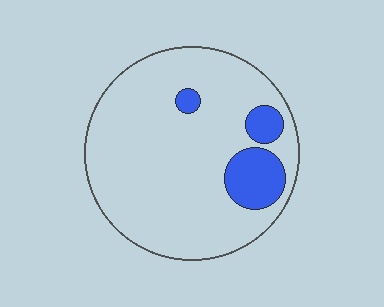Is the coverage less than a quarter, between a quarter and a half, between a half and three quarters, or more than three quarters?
Less than a quarter.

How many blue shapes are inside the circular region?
3.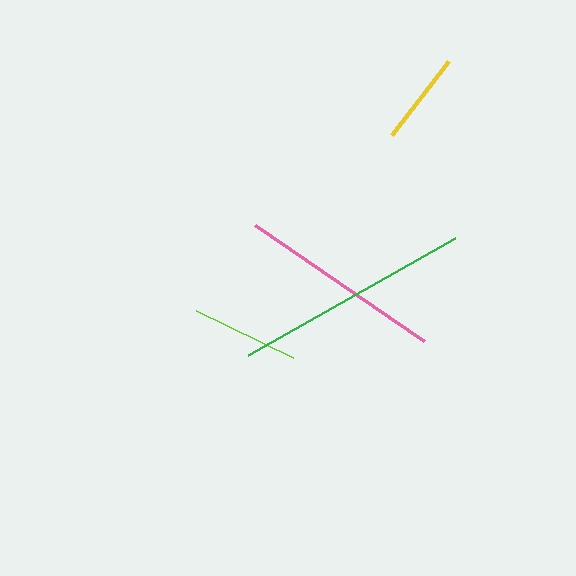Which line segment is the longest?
The green line is the longest at approximately 238 pixels.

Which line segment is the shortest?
The yellow line is the shortest at approximately 93 pixels.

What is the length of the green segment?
The green segment is approximately 238 pixels long.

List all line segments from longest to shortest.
From longest to shortest: green, pink, lime, yellow.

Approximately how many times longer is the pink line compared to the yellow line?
The pink line is approximately 2.2 times the length of the yellow line.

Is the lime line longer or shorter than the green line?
The green line is longer than the lime line.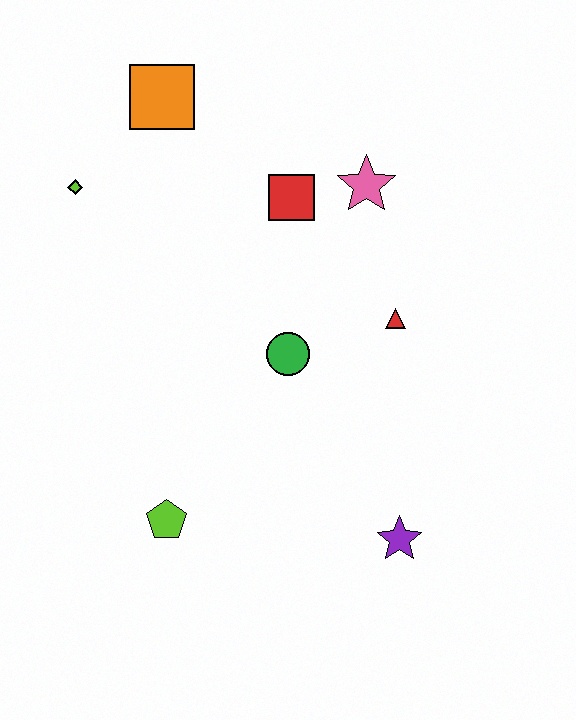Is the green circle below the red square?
Yes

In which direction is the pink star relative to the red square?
The pink star is to the right of the red square.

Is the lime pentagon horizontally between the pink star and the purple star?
No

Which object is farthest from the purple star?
The orange square is farthest from the purple star.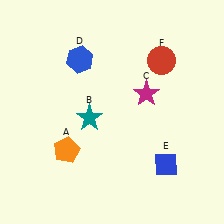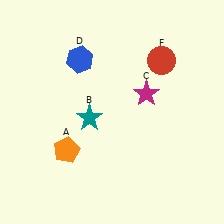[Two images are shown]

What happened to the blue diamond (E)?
The blue diamond (E) was removed in Image 2. It was in the bottom-right area of Image 1.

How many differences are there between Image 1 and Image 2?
There is 1 difference between the two images.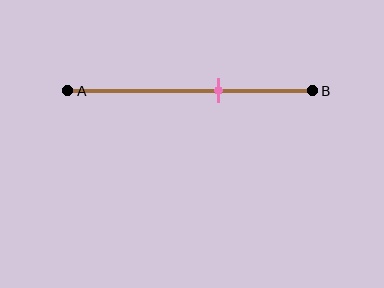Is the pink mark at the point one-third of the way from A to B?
No, the mark is at about 60% from A, not at the 33% one-third point.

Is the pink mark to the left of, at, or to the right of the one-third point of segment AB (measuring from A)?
The pink mark is to the right of the one-third point of segment AB.